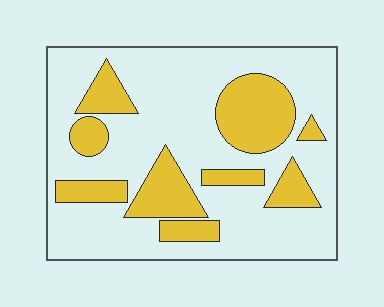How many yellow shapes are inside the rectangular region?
9.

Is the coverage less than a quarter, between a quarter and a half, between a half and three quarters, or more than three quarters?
Between a quarter and a half.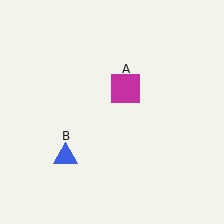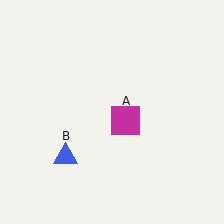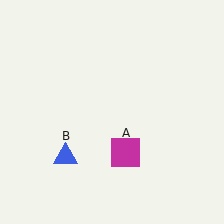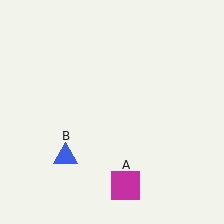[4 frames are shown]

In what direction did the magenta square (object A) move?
The magenta square (object A) moved down.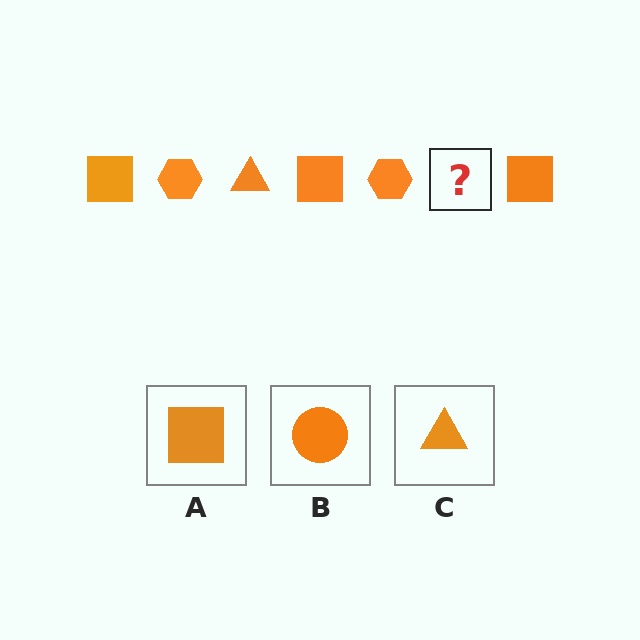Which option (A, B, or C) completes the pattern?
C.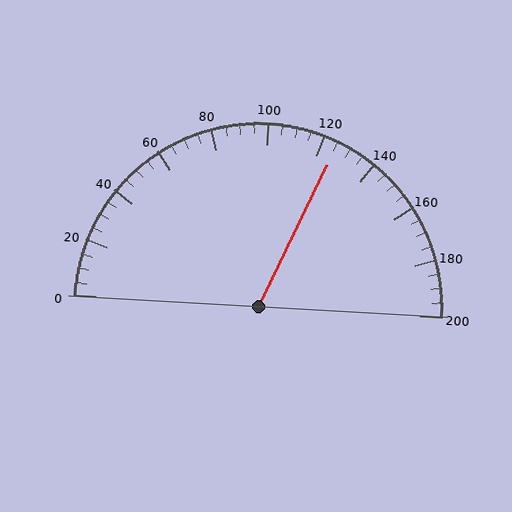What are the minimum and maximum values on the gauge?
The gauge ranges from 0 to 200.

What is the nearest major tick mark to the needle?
The nearest major tick mark is 120.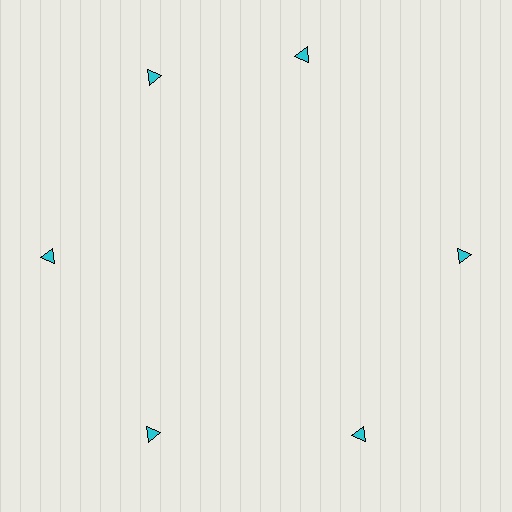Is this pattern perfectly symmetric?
No. The 6 cyan triangles are arranged in a ring, but one element near the 1 o'clock position is rotated out of alignment along the ring, breaking the 6-fold rotational symmetry.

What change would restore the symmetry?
The symmetry would be restored by rotating it back into even spacing with its neighbors so that all 6 triangles sit at equal angles and equal distance from the center.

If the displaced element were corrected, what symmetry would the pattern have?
It would have 6-fold rotational symmetry — the pattern would map onto itself every 60 degrees.